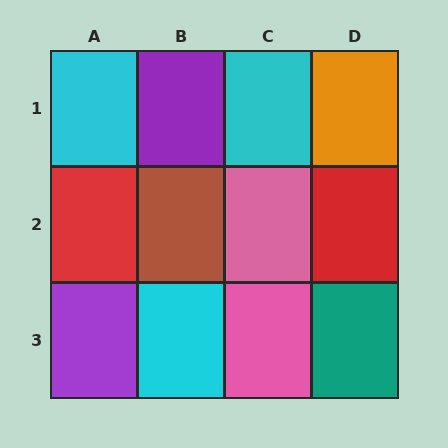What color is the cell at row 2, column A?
Red.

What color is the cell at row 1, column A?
Cyan.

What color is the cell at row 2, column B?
Brown.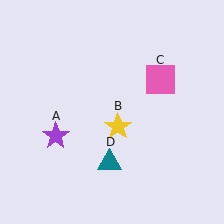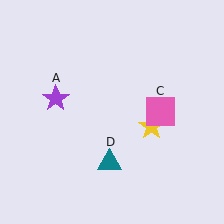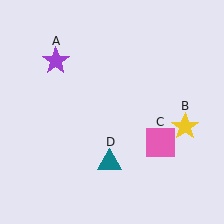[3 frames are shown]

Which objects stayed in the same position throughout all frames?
Teal triangle (object D) remained stationary.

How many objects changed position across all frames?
3 objects changed position: purple star (object A), yellow star (object B), pink square (object C).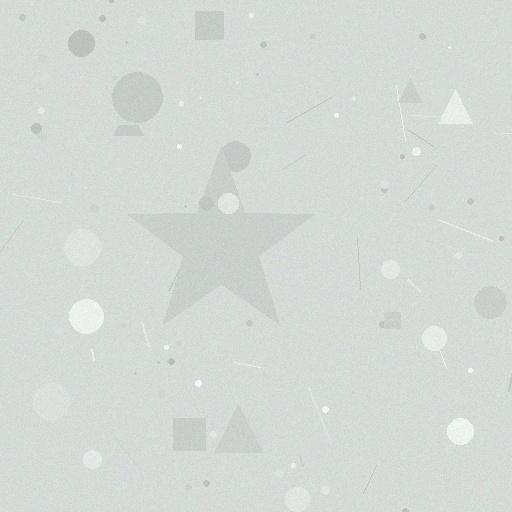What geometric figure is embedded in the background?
A star is embedded in the background.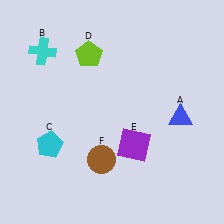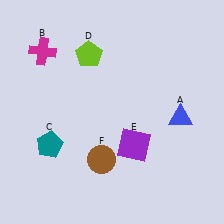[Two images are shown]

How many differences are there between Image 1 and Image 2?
There are 2 differences between the two images.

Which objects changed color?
B changed from cyan to magenta. C changed from cyan to teal.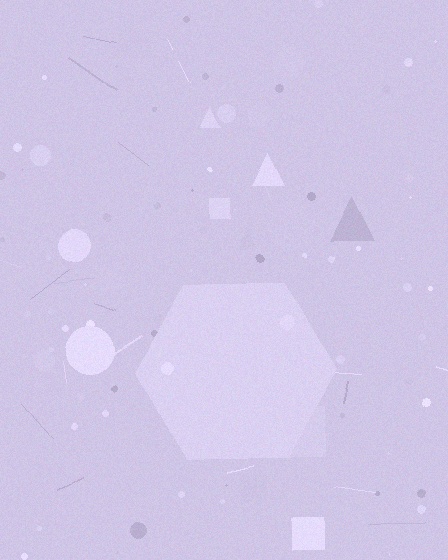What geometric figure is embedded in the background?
A hexagon is embedded in the background.